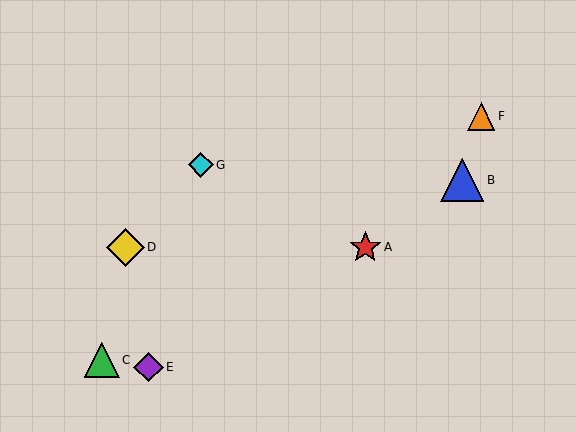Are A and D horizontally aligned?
Yes, both are at y≈247.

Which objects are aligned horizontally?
Objects A, D are aligned horizontally.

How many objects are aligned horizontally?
2 objects (A, D) are aligned horizontally.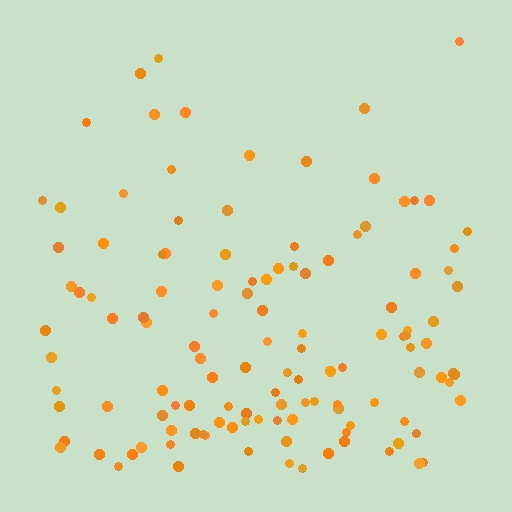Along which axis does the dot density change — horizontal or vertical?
Vertical.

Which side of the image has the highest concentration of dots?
The bottom.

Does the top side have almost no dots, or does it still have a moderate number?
Still a moderate number, just noticeably fewer than the bottom.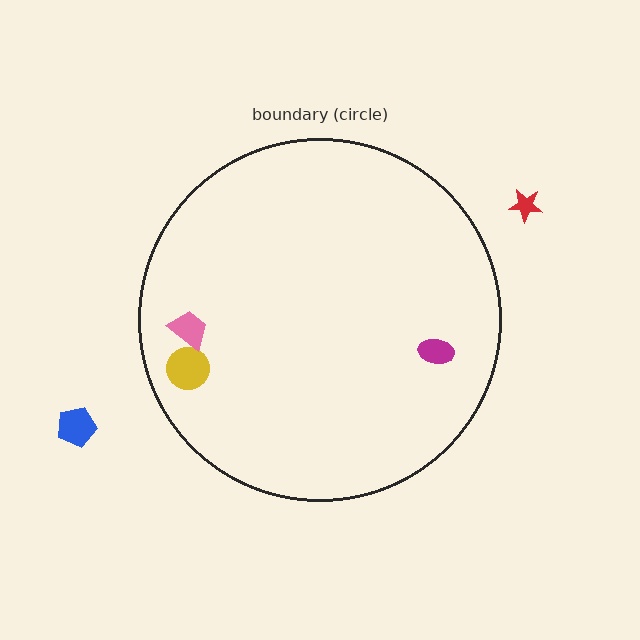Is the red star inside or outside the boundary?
Outside.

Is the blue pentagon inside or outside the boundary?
Outside.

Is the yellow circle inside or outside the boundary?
Inside.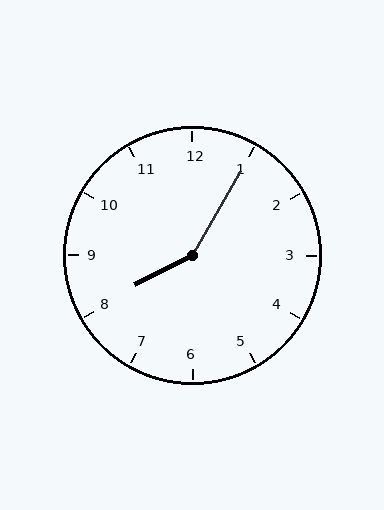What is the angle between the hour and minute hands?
Approximately 148 degrees.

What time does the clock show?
8:05.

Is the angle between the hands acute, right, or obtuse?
It is obtuse.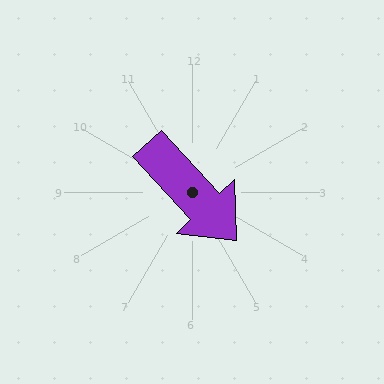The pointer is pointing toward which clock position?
Roughly 5 o'clock.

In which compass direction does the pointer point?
Southeast.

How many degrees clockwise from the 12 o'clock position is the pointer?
Approximately 137 degrees.